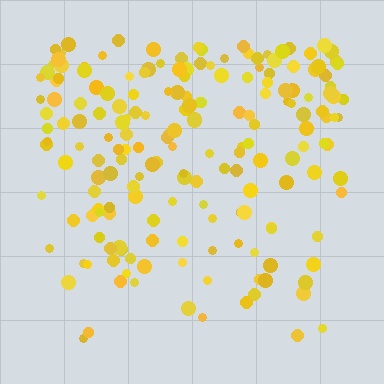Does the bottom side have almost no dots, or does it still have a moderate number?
Still a moderate number, just noticeably fewer than the top.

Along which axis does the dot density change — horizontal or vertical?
Vertical.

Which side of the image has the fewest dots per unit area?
The bottom.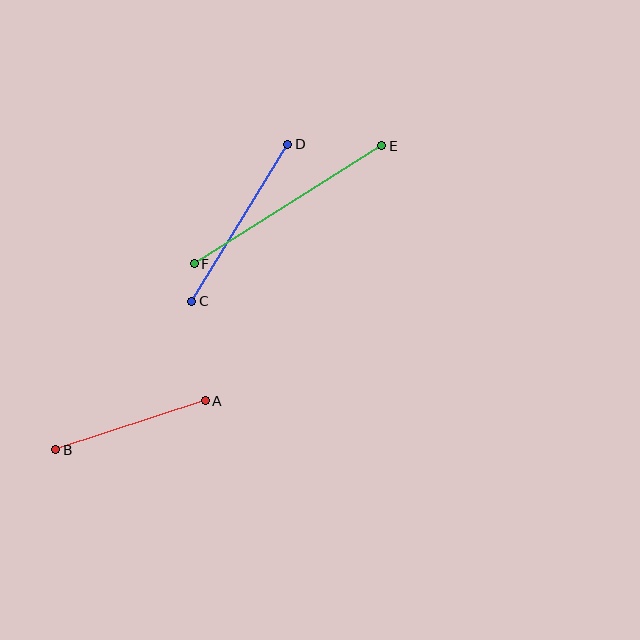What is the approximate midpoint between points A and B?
The midpoint is at approximately (131, 425) pixels.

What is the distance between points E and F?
The distance is approximately 221 pixels.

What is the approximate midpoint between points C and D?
The midpoint is at approximately (240, 223) pixels.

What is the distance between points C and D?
The distance is approximately 184 pixels.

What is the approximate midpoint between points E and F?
The midpoint is at approximately (288, 205) pixels.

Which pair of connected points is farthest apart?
Points E and F are farthest apart.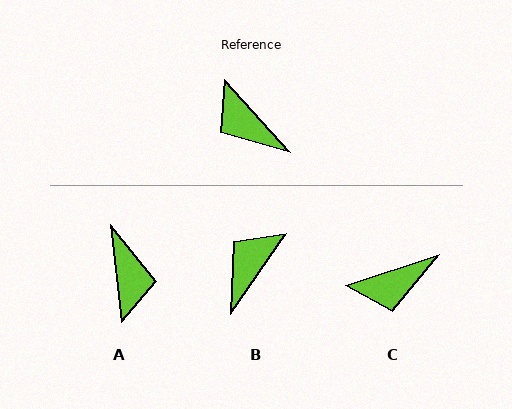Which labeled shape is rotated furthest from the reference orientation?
A, about 144 degrees away.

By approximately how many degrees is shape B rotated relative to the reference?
Approximately 77 degrees clockwise.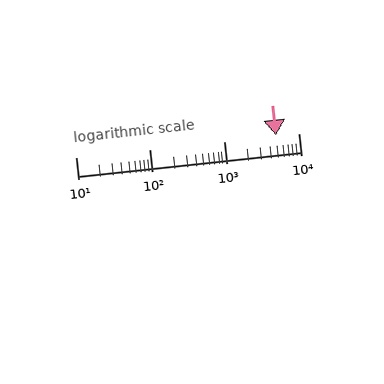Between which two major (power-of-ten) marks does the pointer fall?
The pointer is between 1000 and 10000.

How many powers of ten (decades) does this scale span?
The scale spans 3 decades, from 10 to 10000.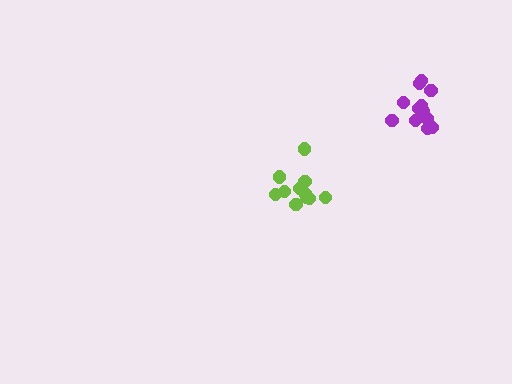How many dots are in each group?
Group 1: 12 dots, Group 2: 12 dots (24 total).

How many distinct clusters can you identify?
There are 2 distinct clusters.